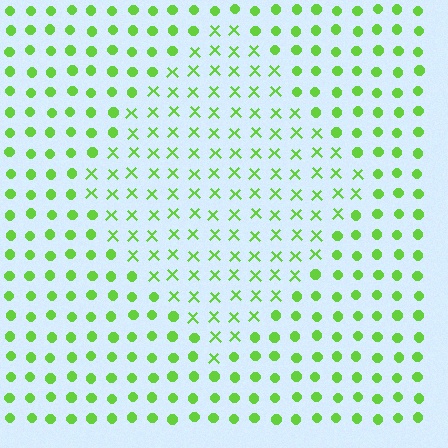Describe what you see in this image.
The image is filled with small lime elements arranged in a uniform grid. A diamond-shaped region contains X marks, while the surrounding area contains circles. The boundary is defined purely by the change in element shape.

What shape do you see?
I see a diamond.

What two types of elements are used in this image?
The image uses X marks inside the diamond region and circles outside it.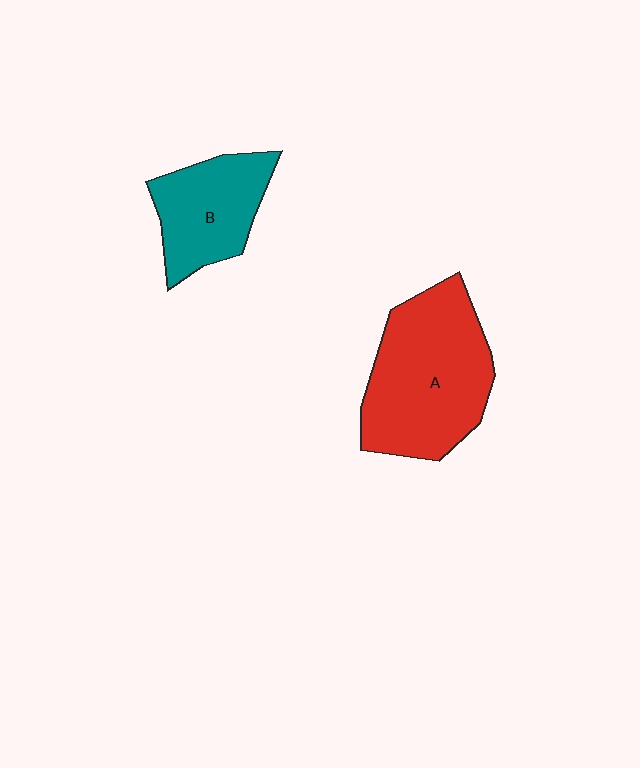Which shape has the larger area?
Shape A (red).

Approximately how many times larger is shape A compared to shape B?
Approximately 1.6 times.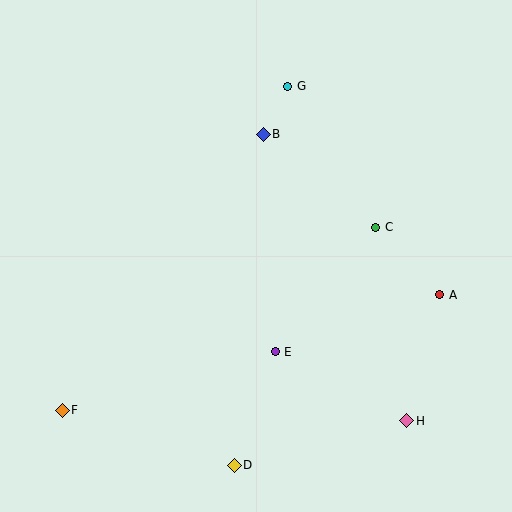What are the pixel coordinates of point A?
Point A is at (440, 295).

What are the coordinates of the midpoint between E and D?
The midpoint between E and D is at (255, 409).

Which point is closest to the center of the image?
Point E at (275, 352) is closest to the center.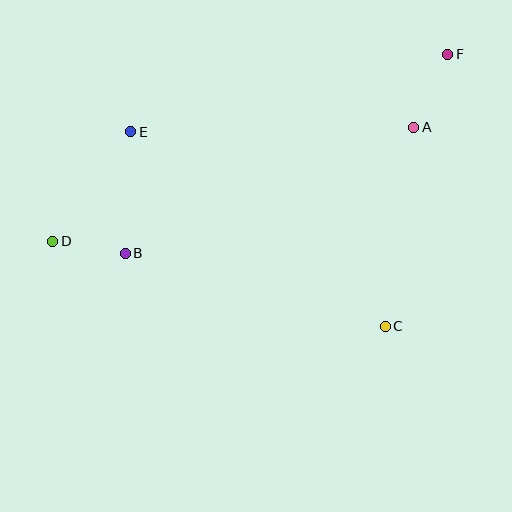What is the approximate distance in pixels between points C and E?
The distance between C and E is approximately 320 pixels.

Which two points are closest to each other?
Points B and D are closest to each other.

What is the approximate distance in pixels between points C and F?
The distance between C and F is approximately 279 pixels.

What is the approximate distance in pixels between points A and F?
The distance between A and F is approximately 80 pixels.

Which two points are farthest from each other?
Points D and F are farthest from each other.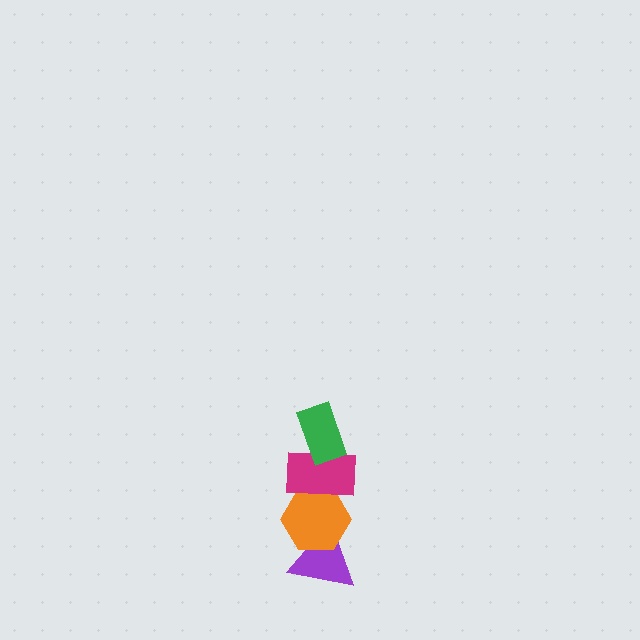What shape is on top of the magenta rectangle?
The green rectangle is on top of the magenta rectangle.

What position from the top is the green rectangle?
The green rectangle is 1st from the top.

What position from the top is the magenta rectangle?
The magenta rectangle is 2nd from the top.